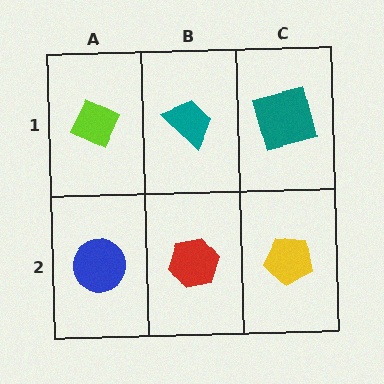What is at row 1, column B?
A teal trapezoid.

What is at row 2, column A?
A blue circle.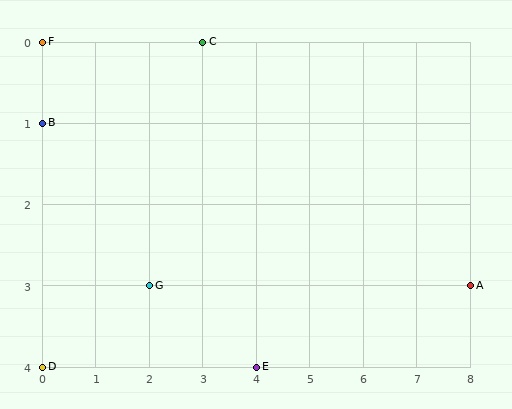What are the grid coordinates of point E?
Point E is at grid coordinates (4, 4).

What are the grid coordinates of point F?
Point F is at grid coordinates (0, 0).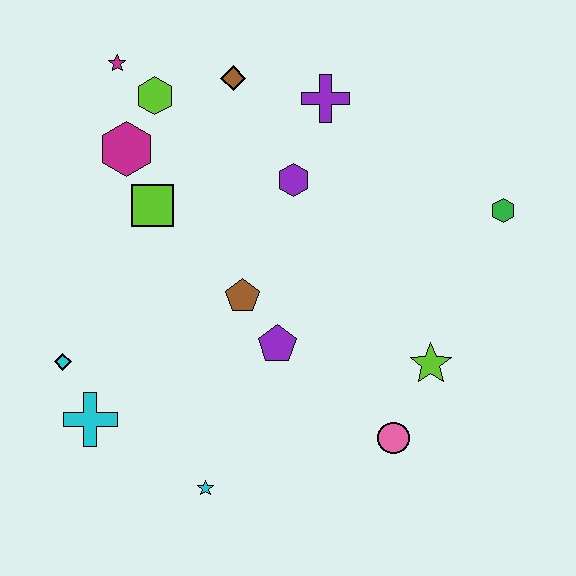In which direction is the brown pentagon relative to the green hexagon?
The brown pentagon is to the left of the green hexagon.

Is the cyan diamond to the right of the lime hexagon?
No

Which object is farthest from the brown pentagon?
The green hexagon is farthest from the brown pentagon.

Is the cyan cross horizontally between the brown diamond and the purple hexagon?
No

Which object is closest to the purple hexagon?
The purple cross is closest to the purple hexagon.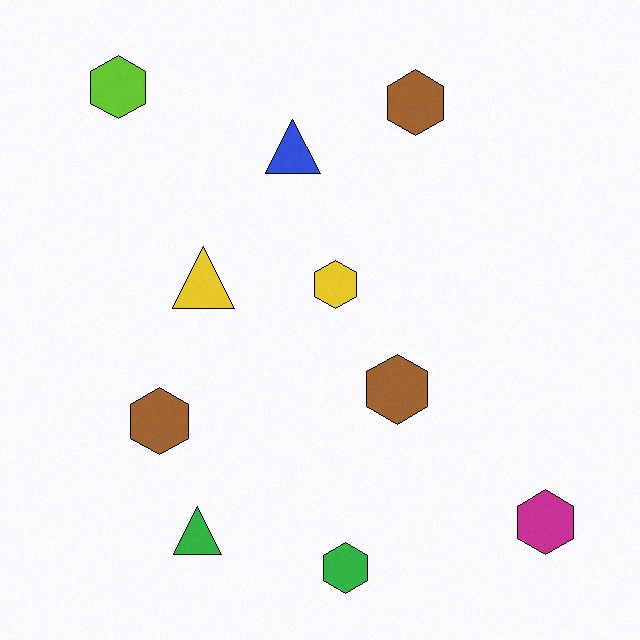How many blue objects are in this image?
There is 1 blue object.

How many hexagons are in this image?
There are 7 hexagons.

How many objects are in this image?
There are 10 objects.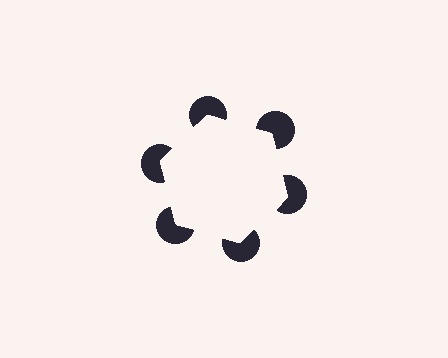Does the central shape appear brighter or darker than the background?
It typically appears slightly brighter than the background, even though no actual brightness change is drawn.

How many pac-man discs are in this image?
There are 6 — one at each vertex of the illusory hexagon.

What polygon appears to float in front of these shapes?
An illusory hexagon — its edges are inferred from the aligned wedge cuts in the pac-man discs, not physically drawn.